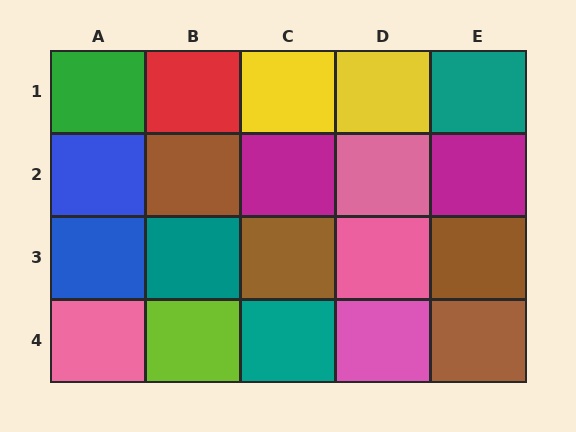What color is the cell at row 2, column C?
Magenta.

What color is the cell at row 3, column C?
Brown.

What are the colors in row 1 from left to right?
Green, red, yellow, yellow, teal.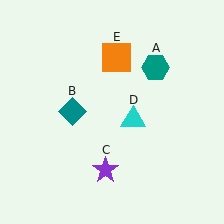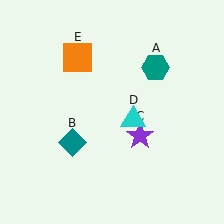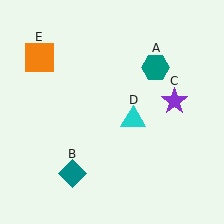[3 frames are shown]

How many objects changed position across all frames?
3 objects changed position: teal diamond (object B), purple star (object C), orange square (object E).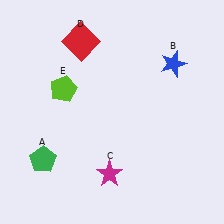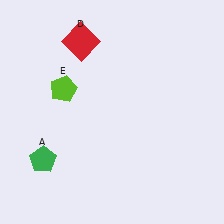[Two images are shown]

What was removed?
The magenta star (C), the blue star (B) were removed in Image 2.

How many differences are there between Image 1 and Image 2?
There are 2 differences between the two images.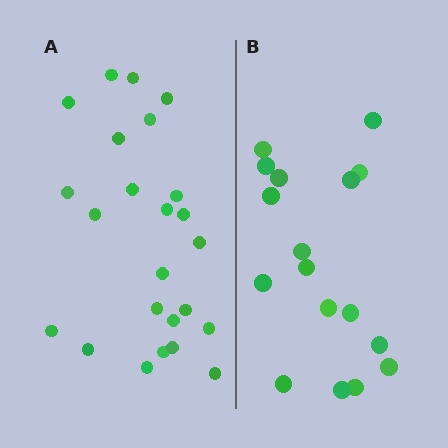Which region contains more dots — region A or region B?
Region A (the left region) has more dots.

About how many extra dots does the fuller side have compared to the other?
Region A has roughly 8 or so more dots than region B.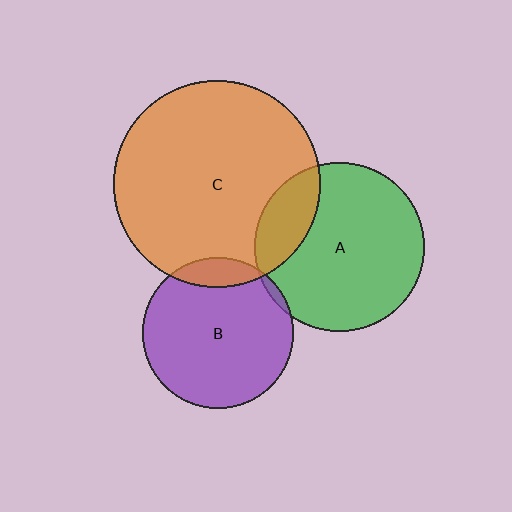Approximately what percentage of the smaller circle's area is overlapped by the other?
Approximately 20%.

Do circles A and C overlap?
Yes.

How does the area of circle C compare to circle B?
Approximately 1.9 times.